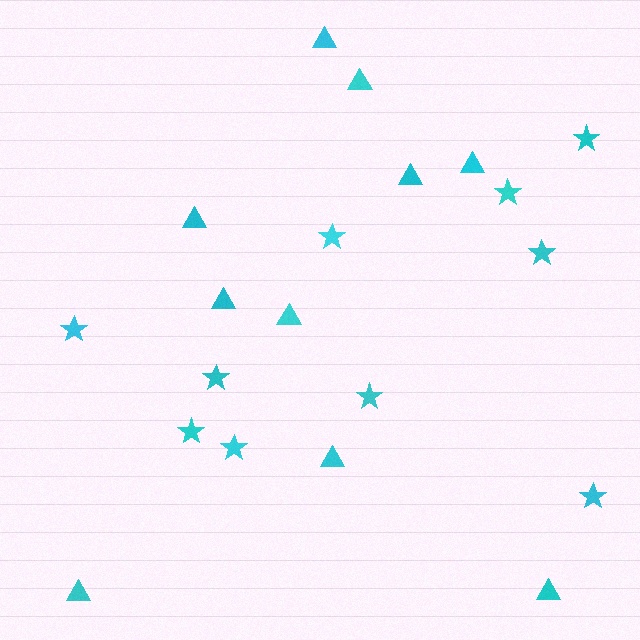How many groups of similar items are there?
There are 2 groups: one group of stars (10) and one group of triangles (10).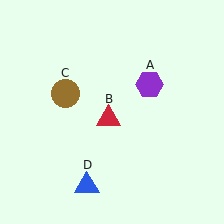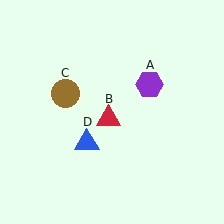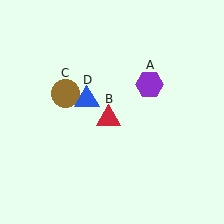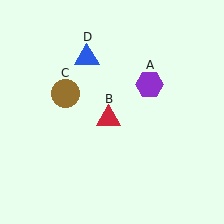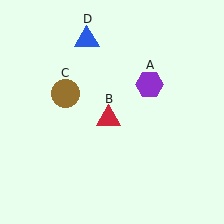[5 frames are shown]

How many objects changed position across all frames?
1 object changed position: blue triangle (object D).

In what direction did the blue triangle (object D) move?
The blue triangle (object D) moved up.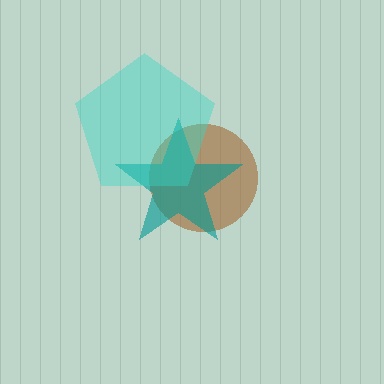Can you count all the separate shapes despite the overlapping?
Yes, there are 3 separate shapes.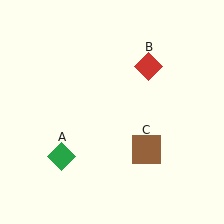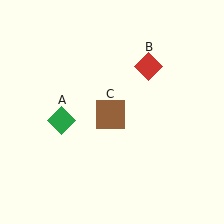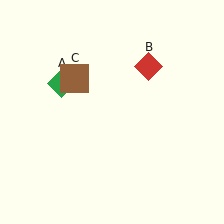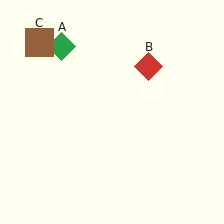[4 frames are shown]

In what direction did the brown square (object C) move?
The brown square (object C) moved up and to the left.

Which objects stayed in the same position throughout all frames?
Red diamond (object B) remained stationary.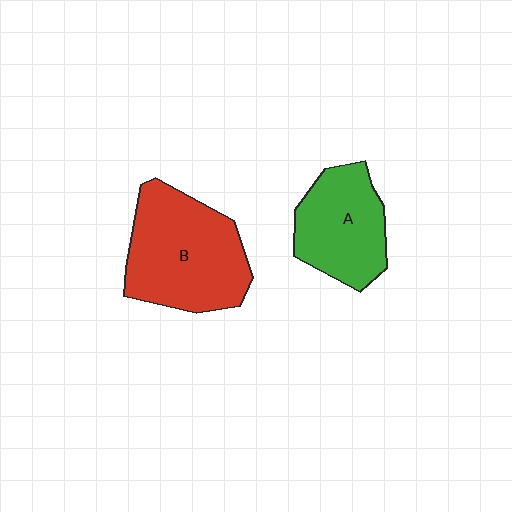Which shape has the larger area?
Shape B (red).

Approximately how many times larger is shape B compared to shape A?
Approximately 1.4 times.